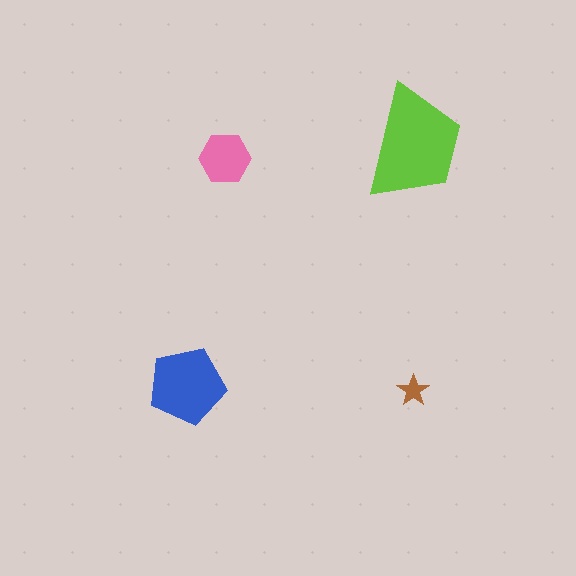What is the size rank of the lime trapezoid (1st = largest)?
1st.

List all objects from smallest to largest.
The brown star, the pink hexagon, the blue pentagon, the lime trapezoid.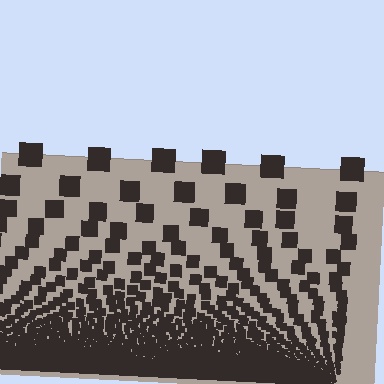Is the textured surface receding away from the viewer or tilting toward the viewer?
The surface appears to tilt toward the viewer. Texture elements get larger and sparser toward the top.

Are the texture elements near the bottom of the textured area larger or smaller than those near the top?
Smaller. The gradient is inverted — elements near the bottom are smaller and denser.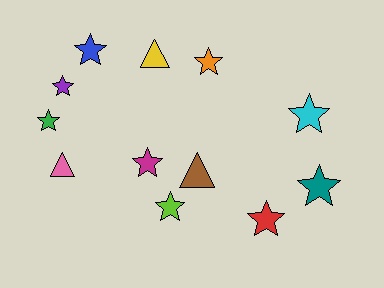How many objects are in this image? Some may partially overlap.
There are 12 objects.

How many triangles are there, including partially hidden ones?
There are 3 triangles.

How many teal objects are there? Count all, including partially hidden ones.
There is 1 teal object.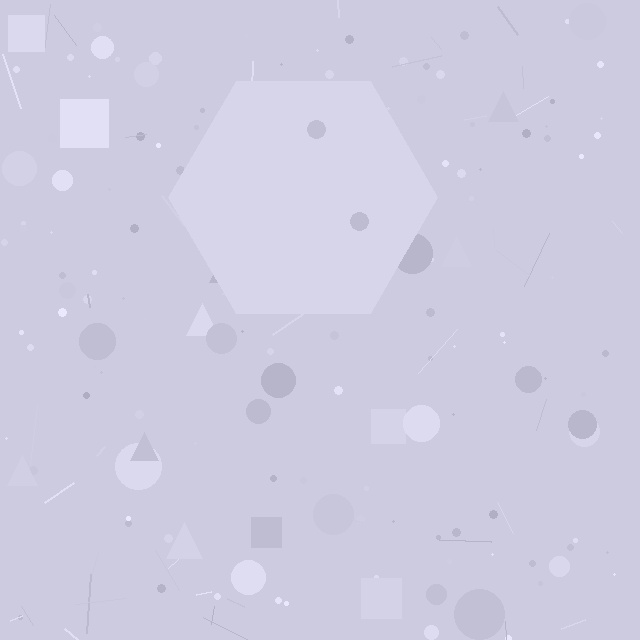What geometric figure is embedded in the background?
A hexagon is embedded in the background.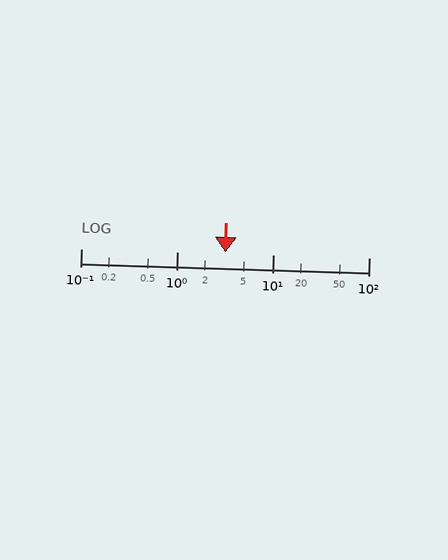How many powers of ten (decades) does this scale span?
The scale spans 3 decades, from 0.1 to 100.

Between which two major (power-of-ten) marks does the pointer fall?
The pointer is between 1 and 10.